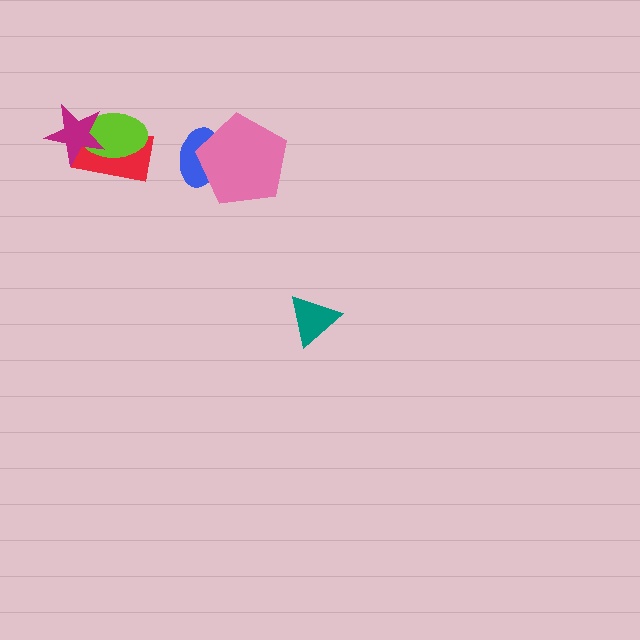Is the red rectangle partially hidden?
Yes, it is partially covered by another shape.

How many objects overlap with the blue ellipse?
1 object overlaps with the blue ellipse.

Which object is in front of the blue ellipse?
The pink pentagon is in front of the blue ellipse.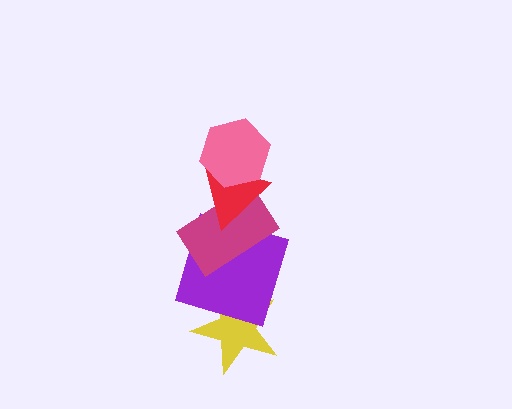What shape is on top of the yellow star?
The purple square is on top of the yellow star.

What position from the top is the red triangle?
The red triangle is 2nd from the top.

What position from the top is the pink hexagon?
The pink hexagon is 1st from the top.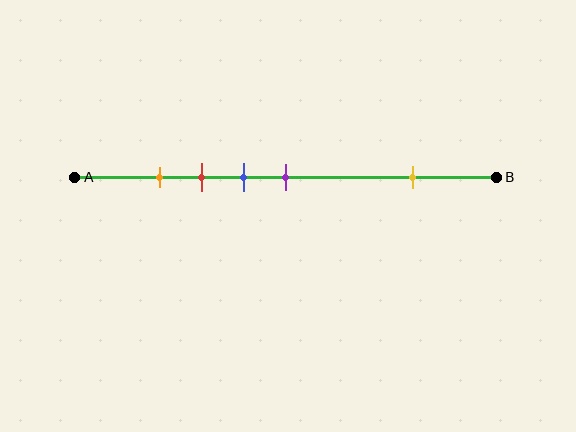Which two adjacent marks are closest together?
The orange and red marks are the closest adjacent pair.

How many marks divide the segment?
There are 5 marks dividing the segment.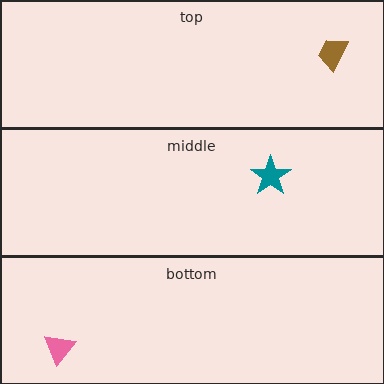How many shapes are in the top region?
1.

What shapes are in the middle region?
The teal star.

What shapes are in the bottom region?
The pink triangle.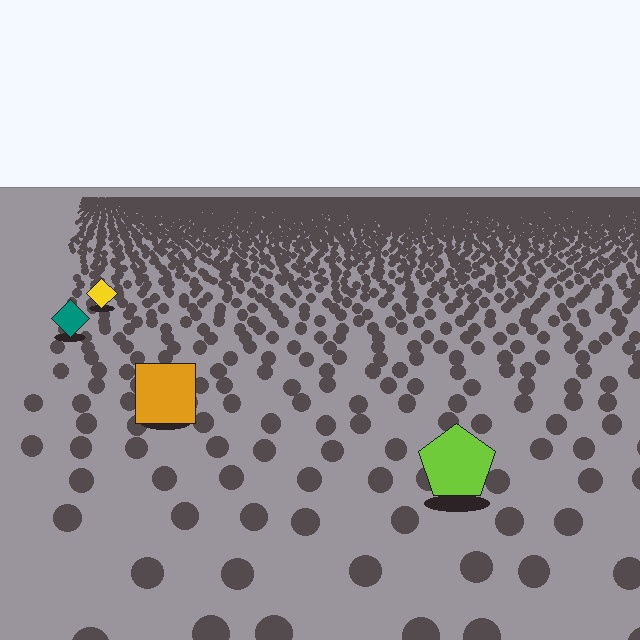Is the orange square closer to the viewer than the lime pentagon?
No. The lime pentagon is closer — you can tell from the texture gradient: the ground texture is coarser near it.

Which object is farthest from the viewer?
The yellow diamond is farthest from the viewer. It appears smaller and the ground texture around it is denser.